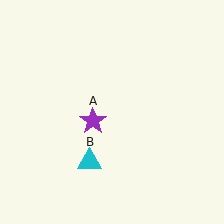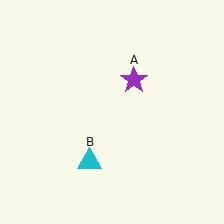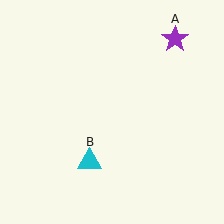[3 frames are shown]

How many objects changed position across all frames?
1 object changed position: purple star (object A).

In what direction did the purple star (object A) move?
The purple star (object A) moved up and to the right.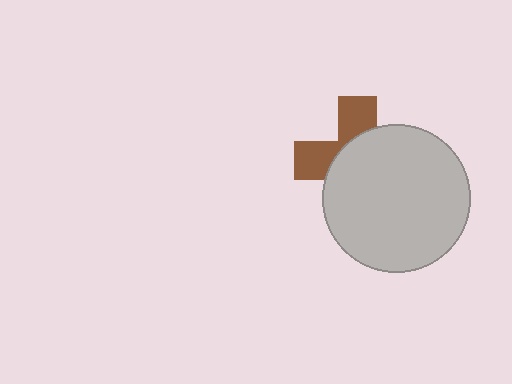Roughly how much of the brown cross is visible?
A small part of it is visible (roughly 37%).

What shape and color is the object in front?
The object in front is a light gray circle.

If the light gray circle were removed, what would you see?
You would see the complete brown cross.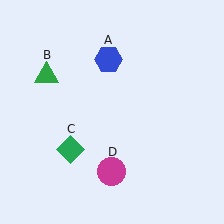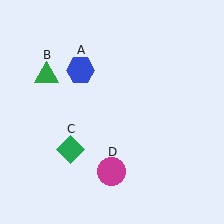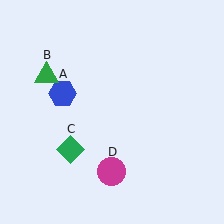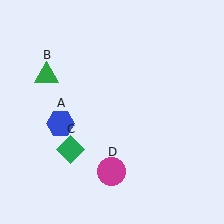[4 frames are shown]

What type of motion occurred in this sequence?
The blue hexagon (object A) rotated counterclockwise around the center of the scene.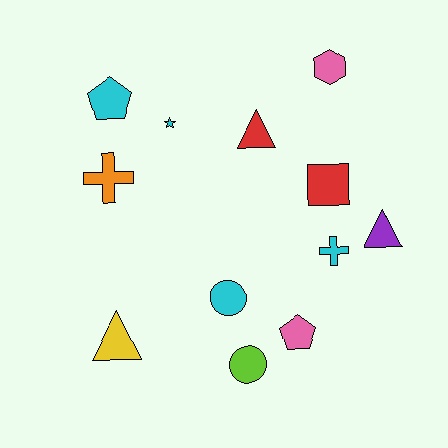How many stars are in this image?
There is 1 star.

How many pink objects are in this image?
There are 2 pink objects.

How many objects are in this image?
There are 12 objects.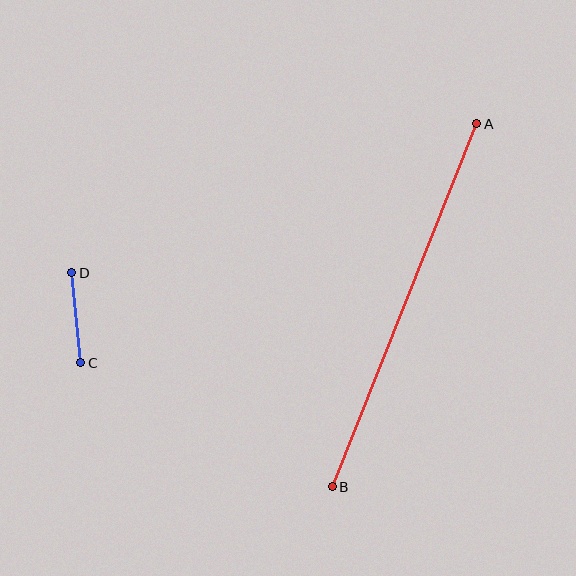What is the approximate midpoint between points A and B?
The midpoint is at approximately (404, 305) pixels.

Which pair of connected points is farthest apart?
Points A and B are farthest apart.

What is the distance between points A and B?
The distance is approximately 390 pixels.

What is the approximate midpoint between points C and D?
The midpoint is at approximately (76, 318) pixels.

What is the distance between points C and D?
The distance is approximately 91 pixels.